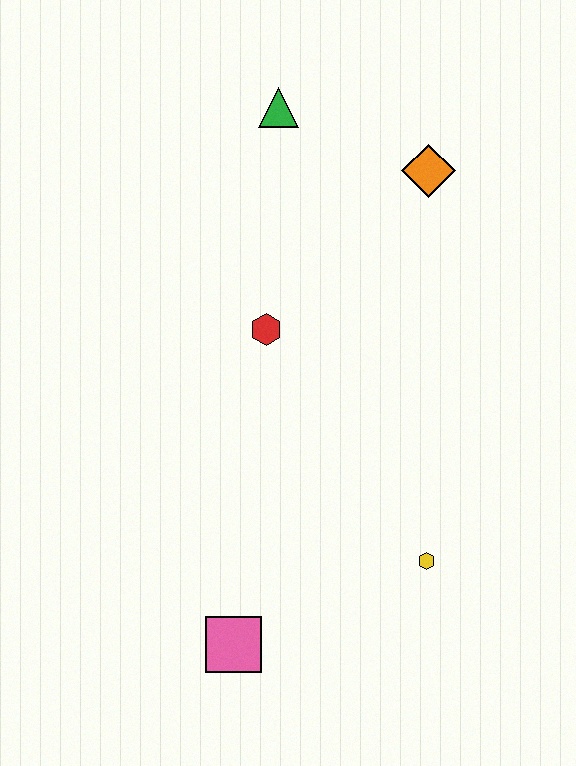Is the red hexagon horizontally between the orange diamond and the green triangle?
No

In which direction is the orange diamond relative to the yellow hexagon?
The orange diamond is above the yellow hexagon.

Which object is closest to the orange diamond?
The green triangle is closest to the orange diamond.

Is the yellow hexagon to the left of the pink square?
No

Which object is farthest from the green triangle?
The pink square is farthest from the green triangle.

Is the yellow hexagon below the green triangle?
Yes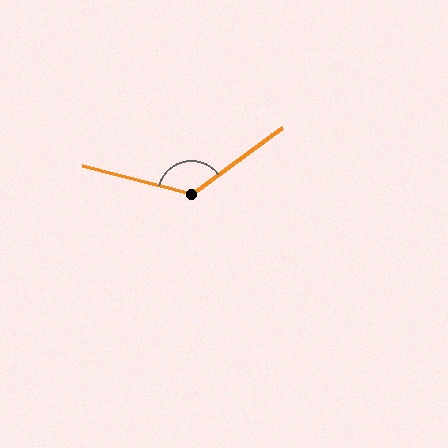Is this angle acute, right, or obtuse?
It is obtuse.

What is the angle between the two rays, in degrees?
Approximately 129 degrees.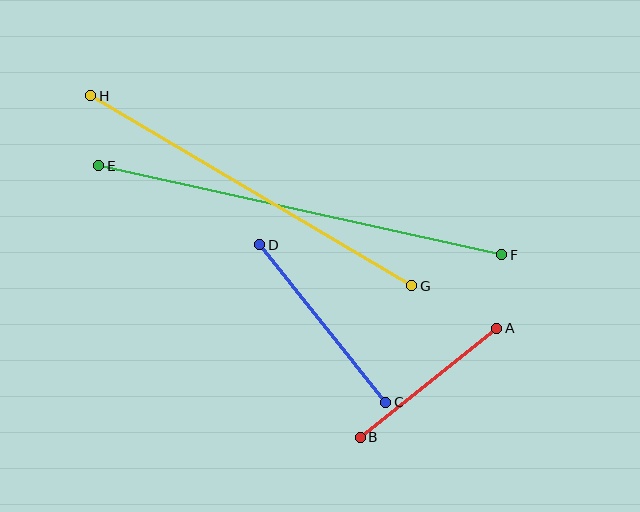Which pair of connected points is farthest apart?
Points E and F are farthest apart.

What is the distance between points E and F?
The distance is approximately 413 pixels.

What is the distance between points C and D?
The distance is approximately 202 pixels.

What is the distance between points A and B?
The distance is approximately 175 pixels.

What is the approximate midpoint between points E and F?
The midpoint is at approximately (300, 210) pixels.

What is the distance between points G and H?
The distance is approximately 373 pixels.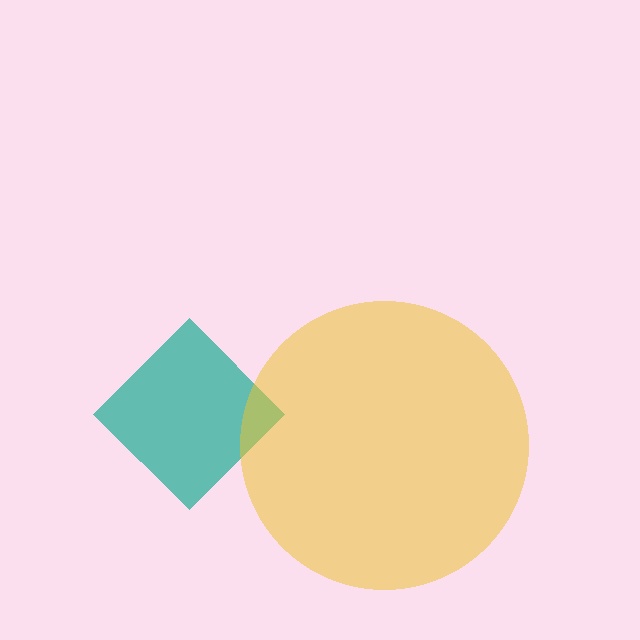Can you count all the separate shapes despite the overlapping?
Yes, there are 2 separate shapes.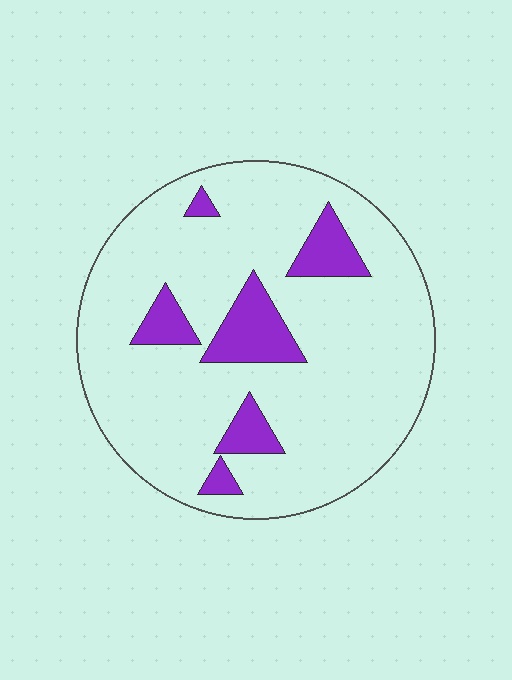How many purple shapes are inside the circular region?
6.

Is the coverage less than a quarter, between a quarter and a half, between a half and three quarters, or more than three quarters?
Less than a quarter.